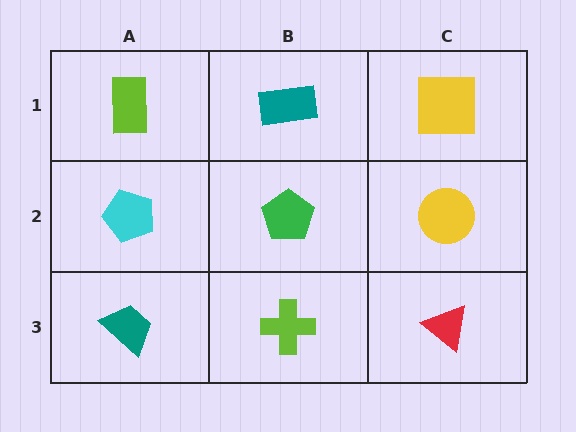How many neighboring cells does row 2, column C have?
3.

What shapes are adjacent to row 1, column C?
A yellow circle (row 2, column C), a teal rectangle (row 1, column B).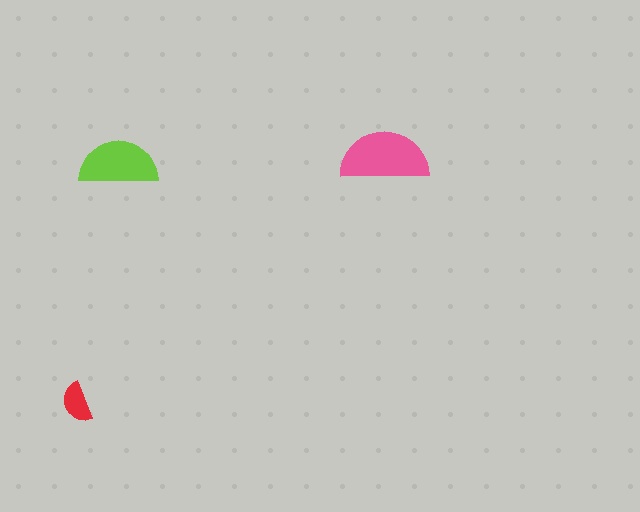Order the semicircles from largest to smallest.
the pink one, the lime one, the red one.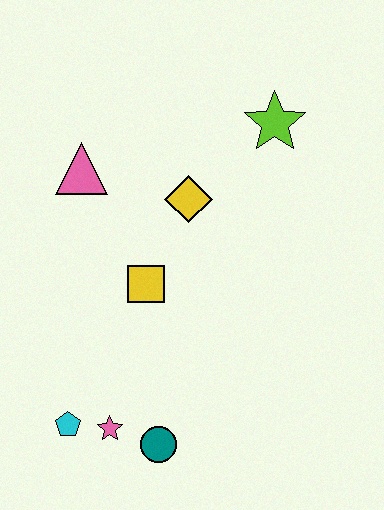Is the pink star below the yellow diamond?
Yes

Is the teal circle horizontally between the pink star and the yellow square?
No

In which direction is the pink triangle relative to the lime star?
The pink triangle is to the left of the lime star.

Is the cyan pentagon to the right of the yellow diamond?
No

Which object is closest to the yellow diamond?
The yellow square is closest to the yellow diamond.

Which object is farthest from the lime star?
The cyan pentagon is farthest from the lime star.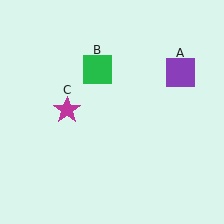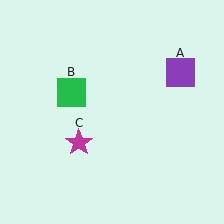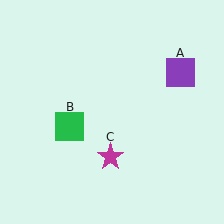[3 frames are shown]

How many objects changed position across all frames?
2 objects changed position: green square (object B), magenta star (object C).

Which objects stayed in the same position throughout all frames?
Purple square (object A) remained stationary.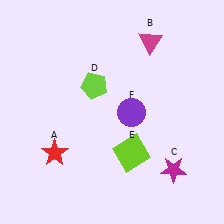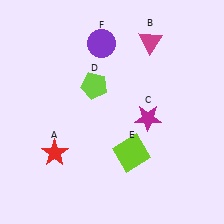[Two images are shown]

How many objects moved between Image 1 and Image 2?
2 objects moved between the two images.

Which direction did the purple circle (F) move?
The purple circle (F) moved up.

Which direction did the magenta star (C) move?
The magenta star (C) moved up.